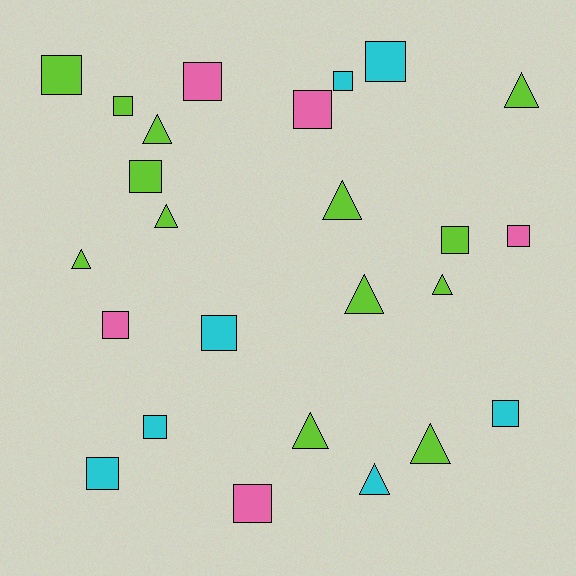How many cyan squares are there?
There are 6 cyan squares.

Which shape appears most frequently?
Square, with 15 objects.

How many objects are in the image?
There are 25 objects.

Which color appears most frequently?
Lime, with 13 objects.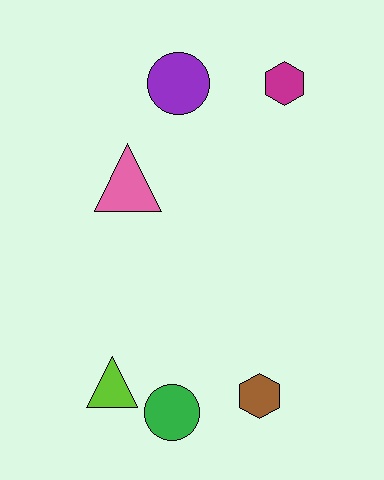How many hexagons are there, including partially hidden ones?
There are 2 hexagons.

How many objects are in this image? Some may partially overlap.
There are 6 objects.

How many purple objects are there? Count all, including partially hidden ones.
There is 1 purple object.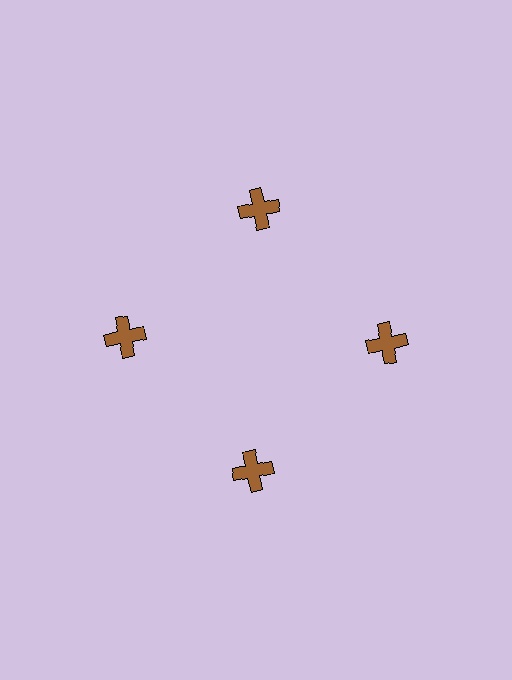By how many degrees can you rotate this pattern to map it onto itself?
The pattern maps onto itself every 90 degrees of rotation.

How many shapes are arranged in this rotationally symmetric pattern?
There are 4 shapes, arranged in 4 groups of 1.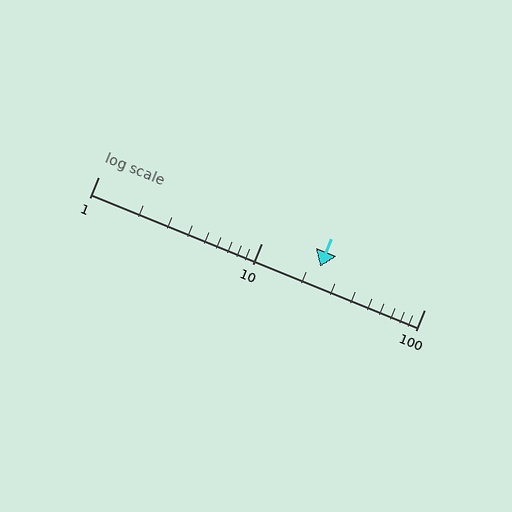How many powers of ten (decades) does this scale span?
The scale spans 2 decades, from 1 to 100.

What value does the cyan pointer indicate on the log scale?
The pointer indicates approximately 23.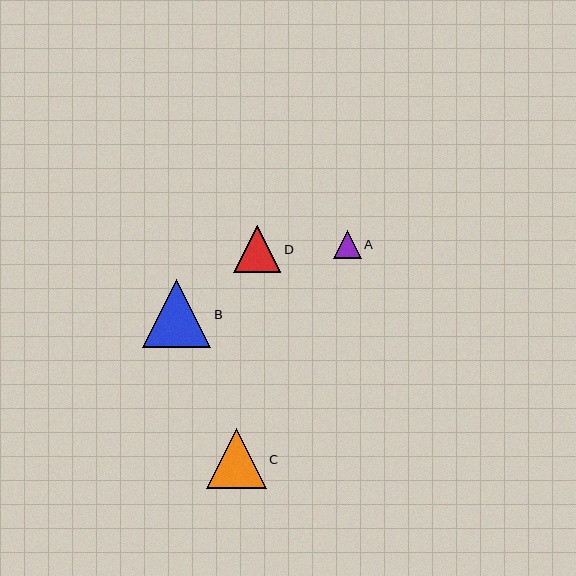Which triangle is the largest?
Triangle B is the largest with a size of approximately 68 pixels.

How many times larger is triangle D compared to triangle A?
Triangle D is approximately 1.7 times the size of triangle A.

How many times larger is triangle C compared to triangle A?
Triangle C is approximately 2.2 times the size of triangle A.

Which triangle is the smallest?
Triangle A is the smallest with a size of approximately 28 pixels.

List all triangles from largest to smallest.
From largest to smallest: B, C, D, A.